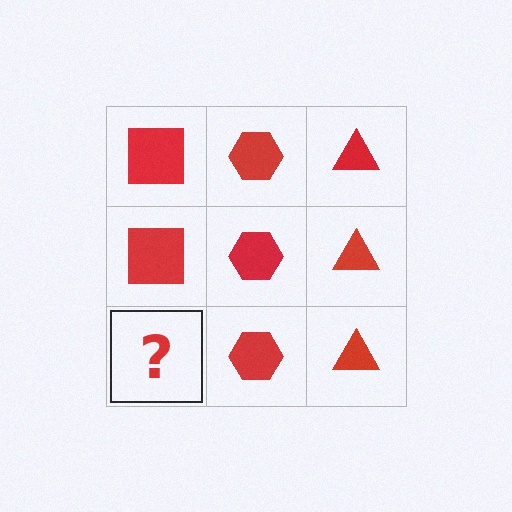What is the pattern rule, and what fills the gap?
The rule is that each column has a consistent shape. The gap should be filled with a red square.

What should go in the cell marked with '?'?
The missing cell should contain a red square.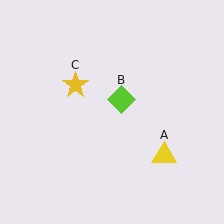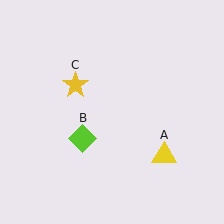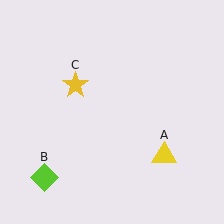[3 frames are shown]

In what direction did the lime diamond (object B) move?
The lime diamond (object B) moved down and to the left.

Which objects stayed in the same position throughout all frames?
Yellow triangle (object A) and yellow star (object C) remained stationary.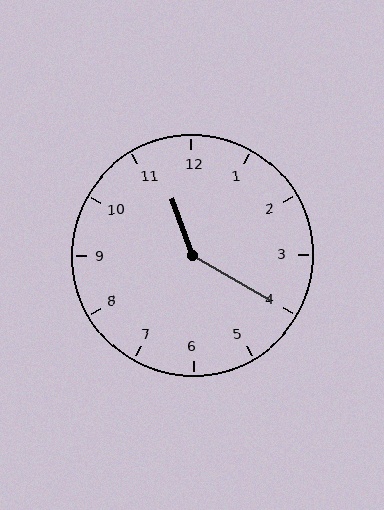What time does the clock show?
11:20.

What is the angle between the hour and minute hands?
Approximately 140 degrees.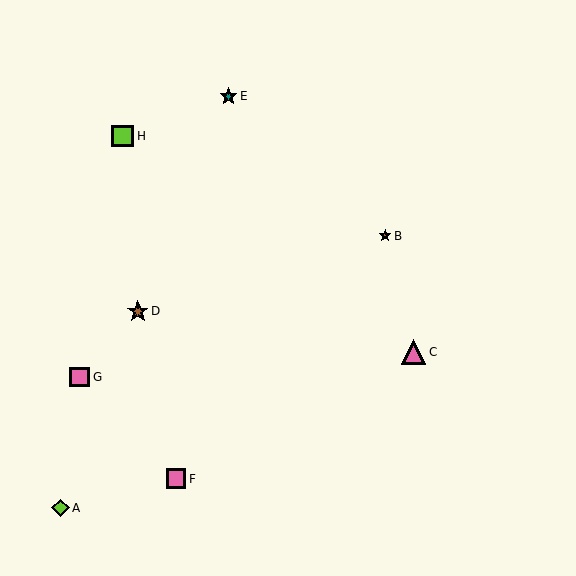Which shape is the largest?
The pink triangle (labeled C) is the largest.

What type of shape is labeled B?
Shape B is a brown star.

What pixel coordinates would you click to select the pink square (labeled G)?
Click at (80, 377) to select the pink square G.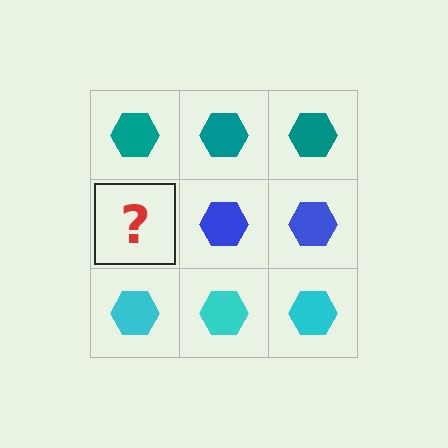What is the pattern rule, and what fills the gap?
The rule is that each row has a consistent color. The gap should be filled with a blue hexagon.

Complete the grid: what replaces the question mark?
The question mark should be replaced with a blue hexagon.